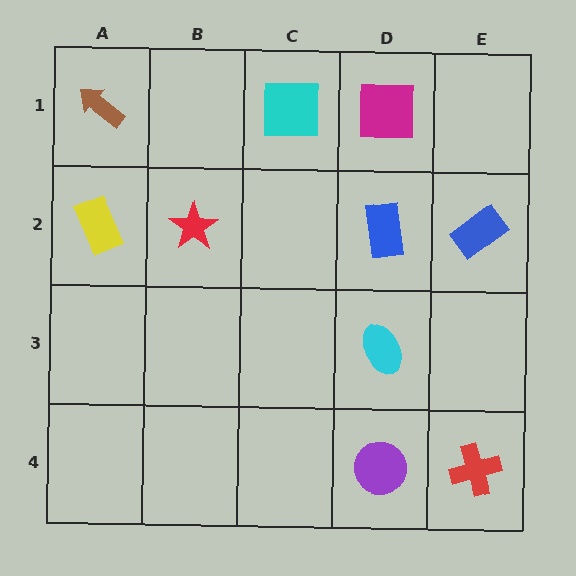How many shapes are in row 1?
3 shapes.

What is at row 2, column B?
A red star.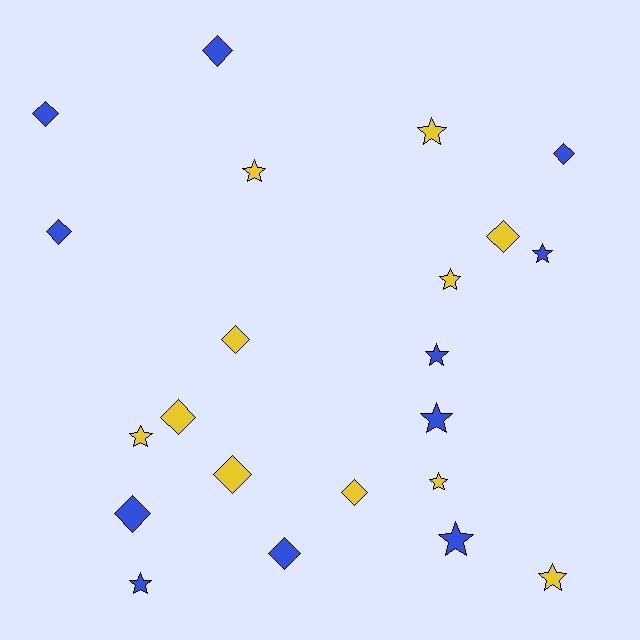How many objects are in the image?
There are 22 objects.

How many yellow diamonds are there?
There are 5 yellow diamonds.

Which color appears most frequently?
Yellow, with 11 objects.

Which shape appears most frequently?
Star, with 11 objects.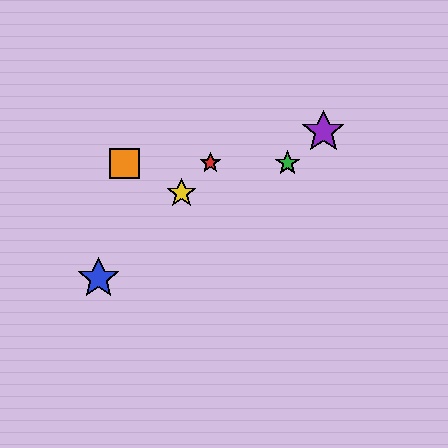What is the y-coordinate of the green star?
The green star is at y≈163.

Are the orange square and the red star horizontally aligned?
Yes, both are at y≈163.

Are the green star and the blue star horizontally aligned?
No, the green star is at y≈163 and the blue star is at y≈278.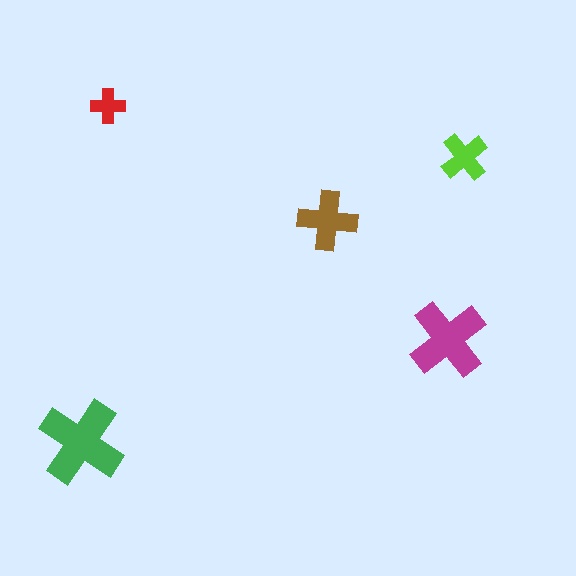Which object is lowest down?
The green cross is bottommost.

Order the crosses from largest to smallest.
the green one, the magenta one, the brown one, the lime one, the red one.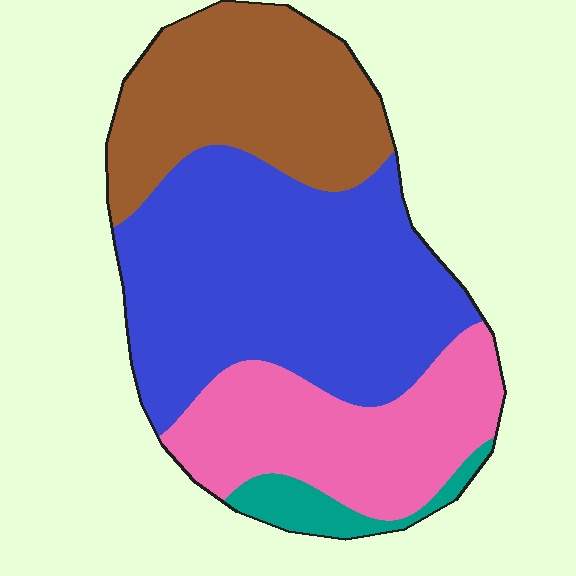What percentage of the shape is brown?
Brown covers roughly 25% of the shape.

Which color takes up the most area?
Blue, at roughly 45%.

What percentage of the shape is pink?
Pink takes up about one quarter (1/4) of the shape.